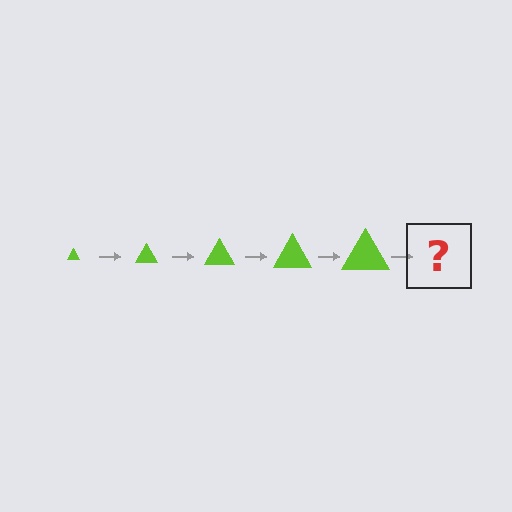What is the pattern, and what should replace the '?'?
The pattern is that the triangle gets progressively larger each step. The '?' should be a lime triangle, larger than the previous one.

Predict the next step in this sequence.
The next step is a lime triangle, larger than the previous one.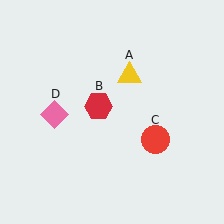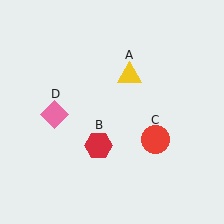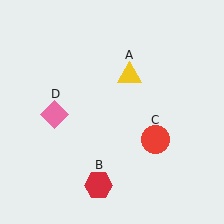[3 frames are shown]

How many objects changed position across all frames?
1 object changed position: red hexagon (object B).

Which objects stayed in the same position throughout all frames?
Yellow triangle (object A) and red circle (object C) and pink diamond (object D) remained stationary.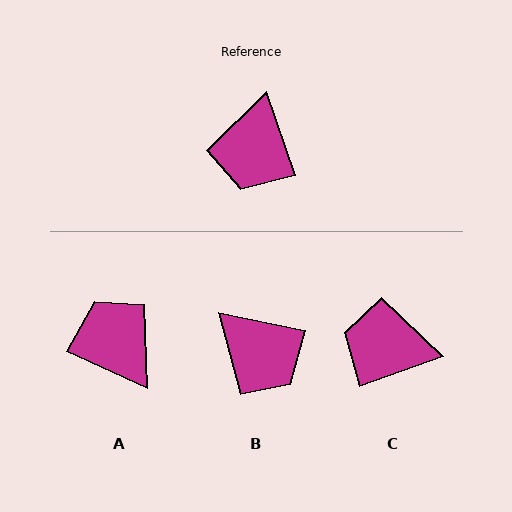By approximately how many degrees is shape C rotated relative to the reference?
Approximately 88 degrees clockwise.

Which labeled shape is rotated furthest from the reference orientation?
A, about 133 degrees away.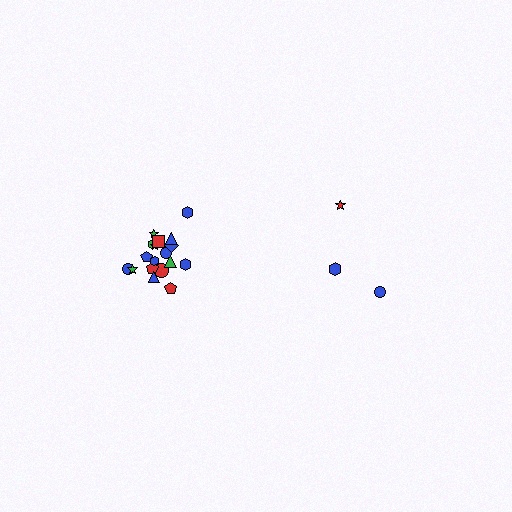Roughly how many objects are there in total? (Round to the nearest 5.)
Roughly 20 objects in total.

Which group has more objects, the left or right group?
The left group.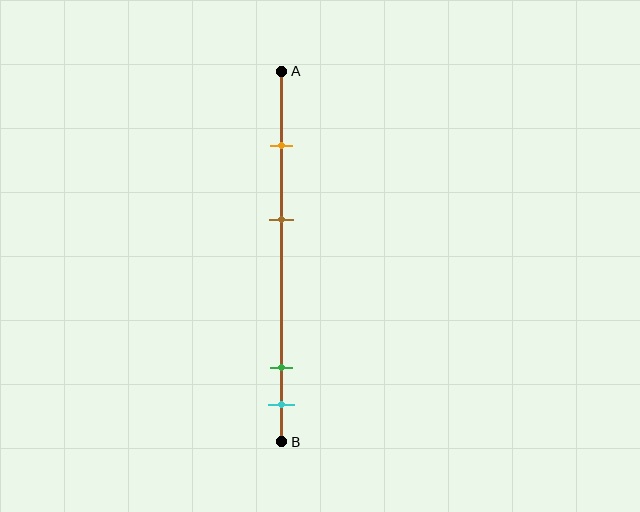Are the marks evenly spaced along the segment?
No, the marks are not evenly spaced.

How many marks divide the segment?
There are 4 marks dividing the segment.